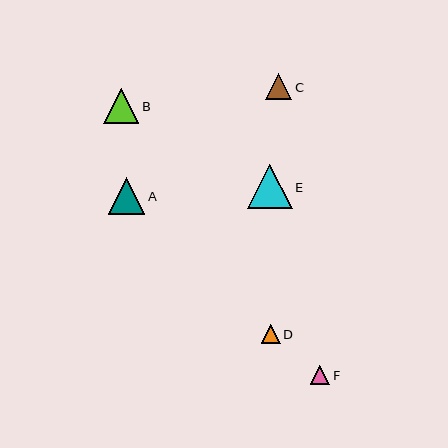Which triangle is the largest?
Triangle E is the largest with a size of approximately 45 pixels.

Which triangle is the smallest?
Triangle D is the smallest with a size of approximately 19 pixels.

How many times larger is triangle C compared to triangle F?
Triangle C is approximately 1.4 times the size of triangle F.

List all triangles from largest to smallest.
From largest to smallest: E, A, B, C, F, D.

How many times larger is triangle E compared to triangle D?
Triangle E is approximately 2.4 times the size of triangle D.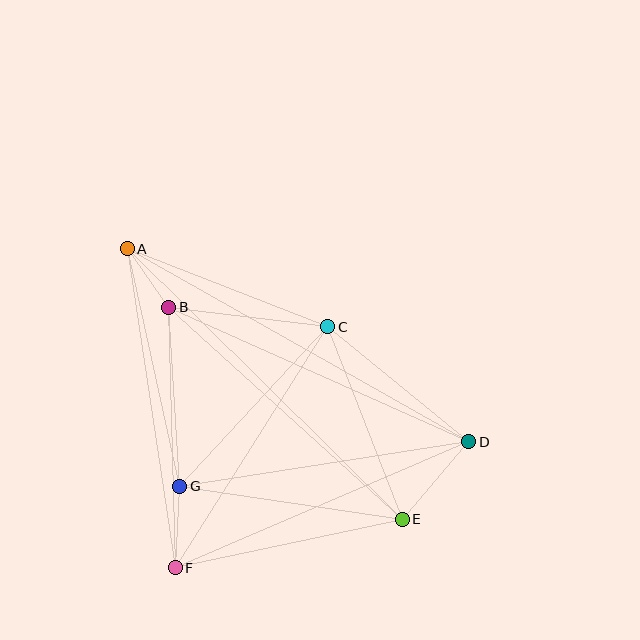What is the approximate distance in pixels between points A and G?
The distance between A and G is approximately 243 pixels.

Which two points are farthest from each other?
Points A and D are farthest from each other.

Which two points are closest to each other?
Points A and B are closest to each other.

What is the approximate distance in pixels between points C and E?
The distance between C and E is approximately 206 pixels.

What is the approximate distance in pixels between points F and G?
The distance between F and G is approximately 81 pixels.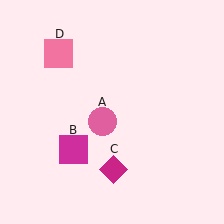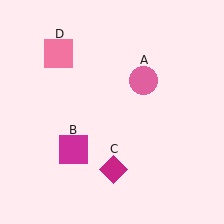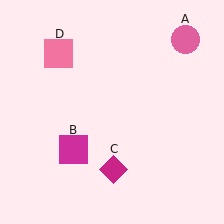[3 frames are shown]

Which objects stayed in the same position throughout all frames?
Magenta square (object B) and magenta diamond (object C) and pink square (object D) remained stationary.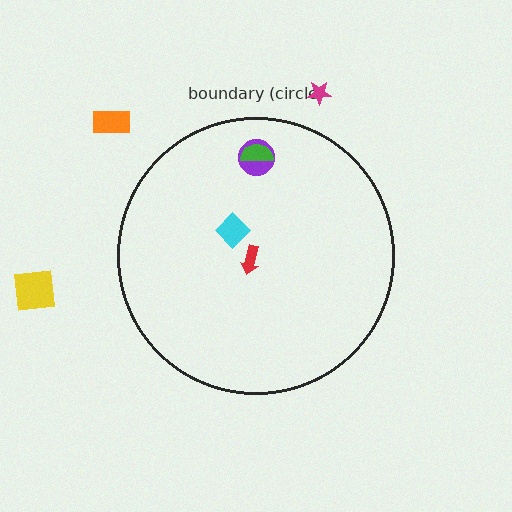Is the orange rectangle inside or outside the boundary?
Outside.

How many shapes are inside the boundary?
4 inside, 3 outside.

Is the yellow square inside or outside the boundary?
Outside.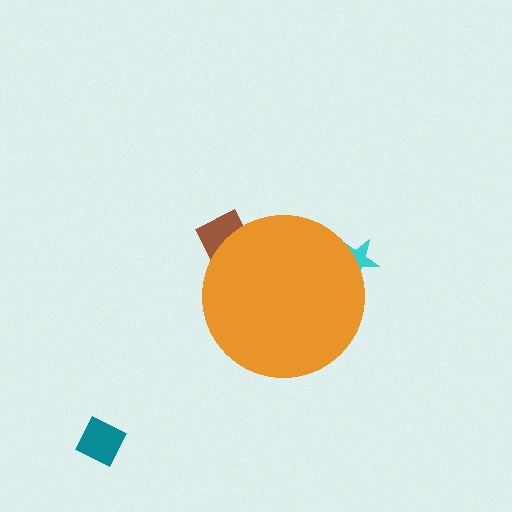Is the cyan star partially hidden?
Yes, the cyan star is partially hidden behind the orange circle.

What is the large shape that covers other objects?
An orange circle.